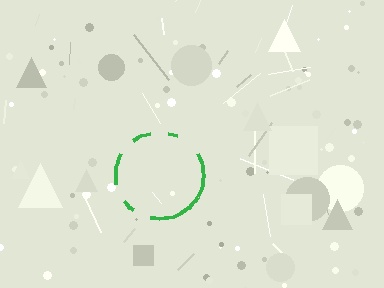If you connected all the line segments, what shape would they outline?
They would outline a circle.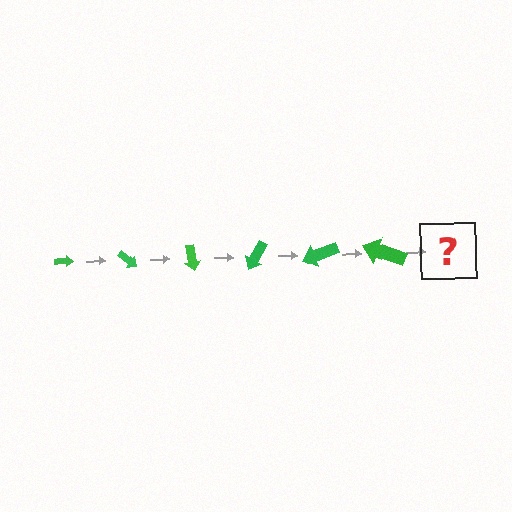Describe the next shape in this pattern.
It should be an arrow, larger than the previous one and rotated 240 degrees from the start.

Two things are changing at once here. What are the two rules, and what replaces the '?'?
The two rules are that the arrow grows larger each step and it rotates 40 degrees each step. The '?' should be an arrow, larger than the previous one and rotated 240 degrees from the start.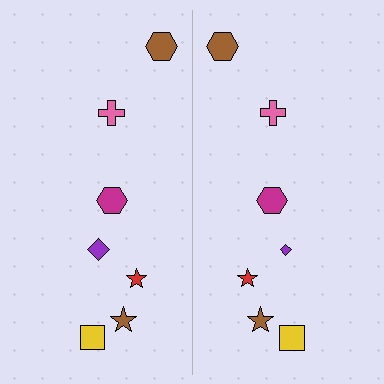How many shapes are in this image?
There are 14 shapes in this image.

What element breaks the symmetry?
The purple diamond on the right side has a different size than its mirror counterpart.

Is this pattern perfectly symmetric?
No, the pattern is not perfectly symmetric. The purple diamond on the right side has a different size than its mirror counterpart.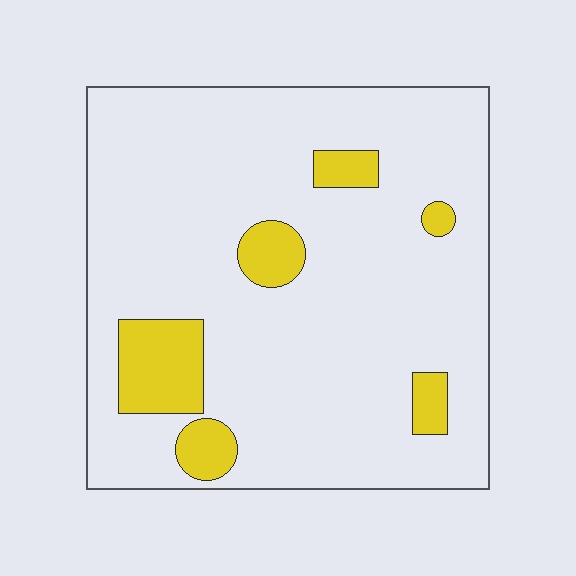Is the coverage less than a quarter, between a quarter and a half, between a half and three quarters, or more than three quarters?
Less than a quarter.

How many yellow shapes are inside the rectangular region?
6.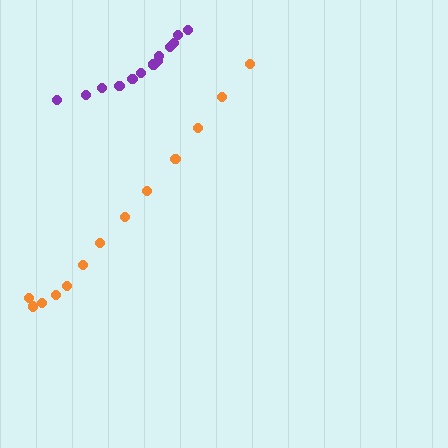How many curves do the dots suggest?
There are 2 distinct paths.